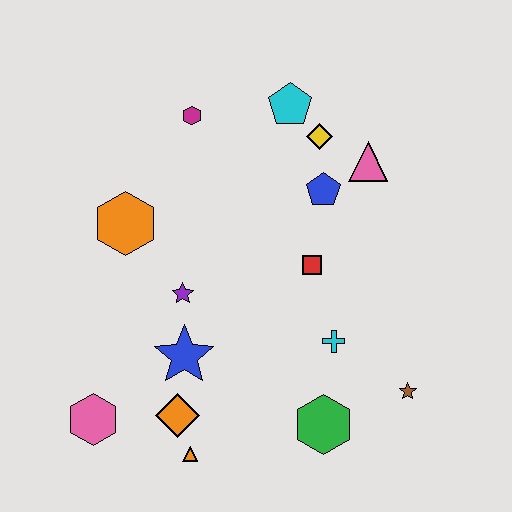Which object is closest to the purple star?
The blue star is closest to the purple star.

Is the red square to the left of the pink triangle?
Yes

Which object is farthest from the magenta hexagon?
The brown star is farthest from the magenta hexagon.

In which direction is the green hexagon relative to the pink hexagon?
The green hexagon is to the right of the pink hexagon.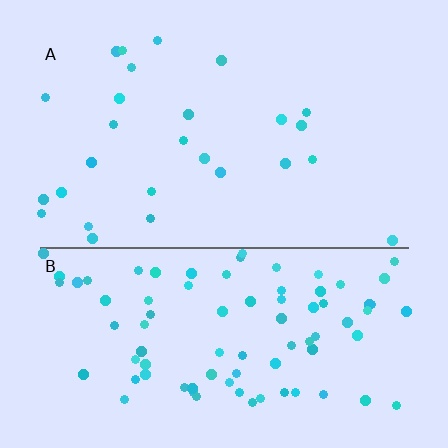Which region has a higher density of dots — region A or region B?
B (the bottom).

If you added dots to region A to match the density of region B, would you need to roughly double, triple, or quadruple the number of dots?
Approximately triple.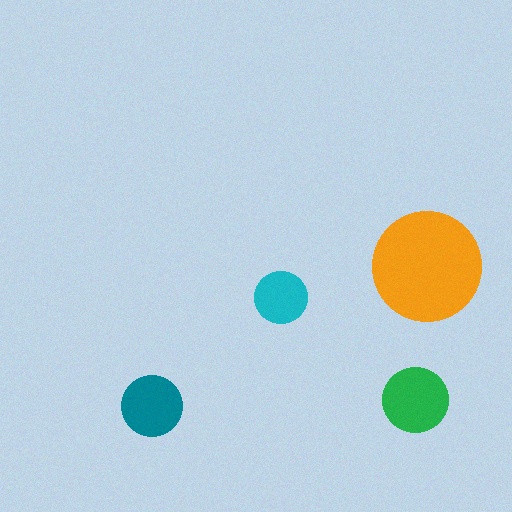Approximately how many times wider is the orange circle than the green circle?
About 1.5 times wider.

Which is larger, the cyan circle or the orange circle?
The orange one.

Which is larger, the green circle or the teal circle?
The green one.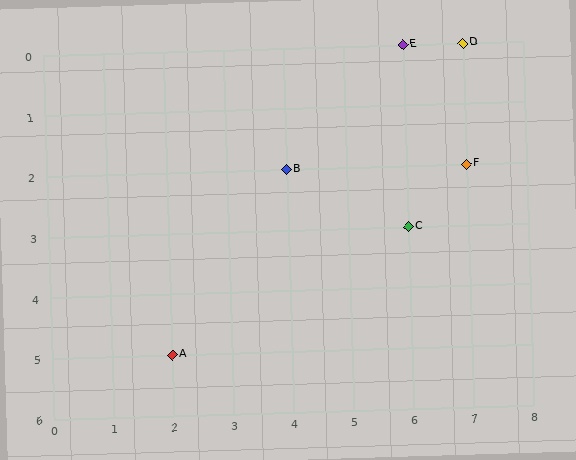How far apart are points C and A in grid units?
Points C and A are 4 columns and 2 rows apart (about 4.5 grid units diagonally).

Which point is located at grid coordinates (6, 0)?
Point E is at (6, 0).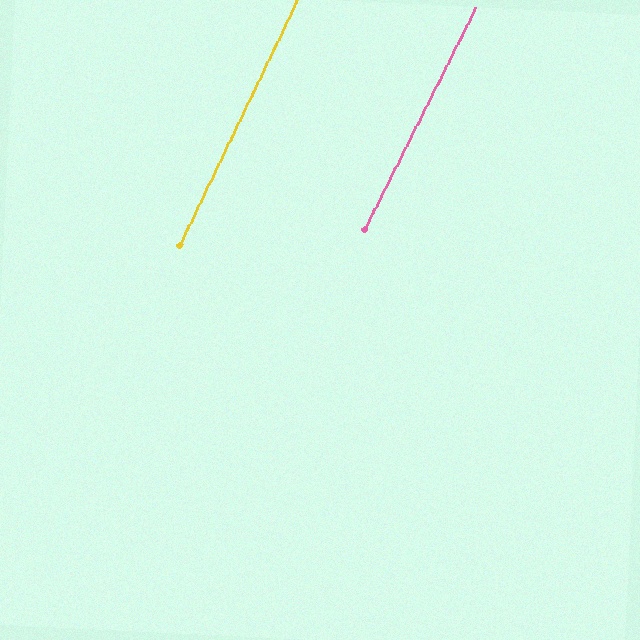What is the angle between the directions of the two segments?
Approximately 1 degree.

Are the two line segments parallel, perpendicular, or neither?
Parallel — their directions differ by only 1.2°.